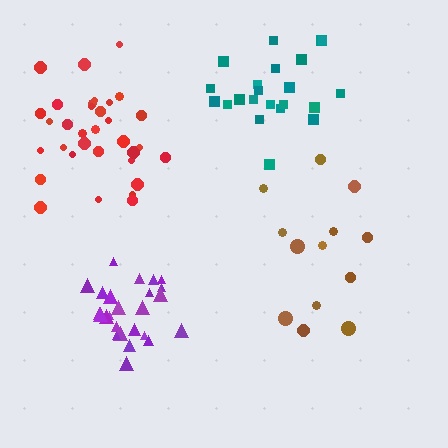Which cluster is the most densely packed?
Purple.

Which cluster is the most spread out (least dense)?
Brown.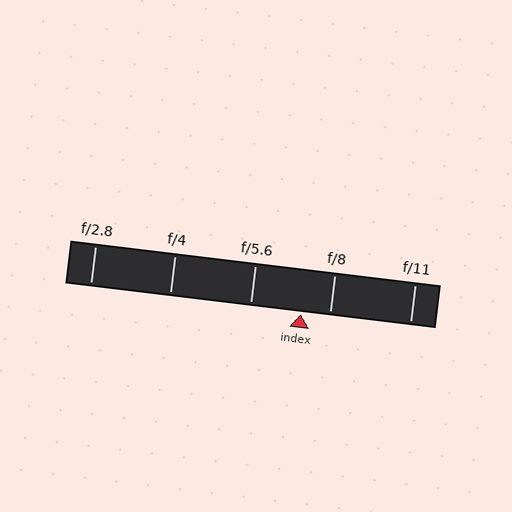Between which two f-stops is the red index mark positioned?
The index mark is between f/5.6 and f/8.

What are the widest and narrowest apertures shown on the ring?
The widest aperture shown is f/2.8 and the narrowest is f/11.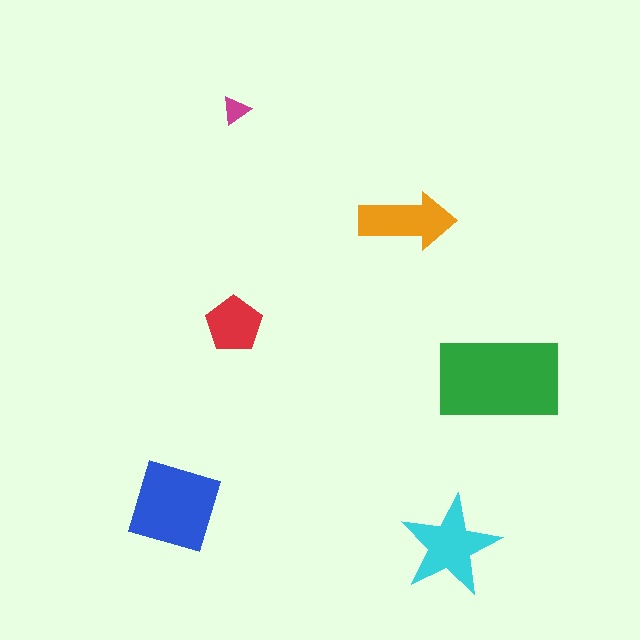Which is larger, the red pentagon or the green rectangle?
The green rectangle.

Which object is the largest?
The green rectangle.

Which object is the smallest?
The magenta triangle.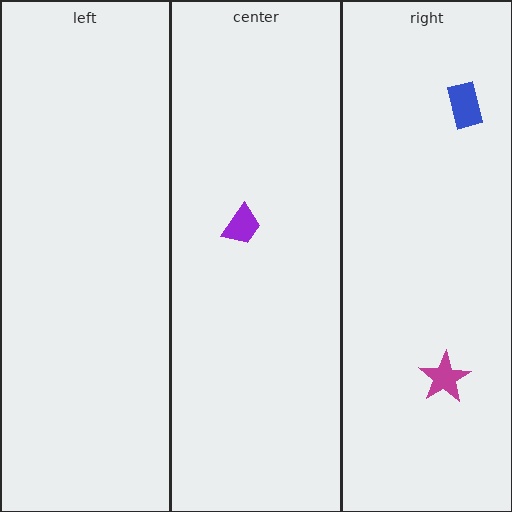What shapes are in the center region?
The purple trapezoid.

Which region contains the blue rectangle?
The right region.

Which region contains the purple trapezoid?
The center region.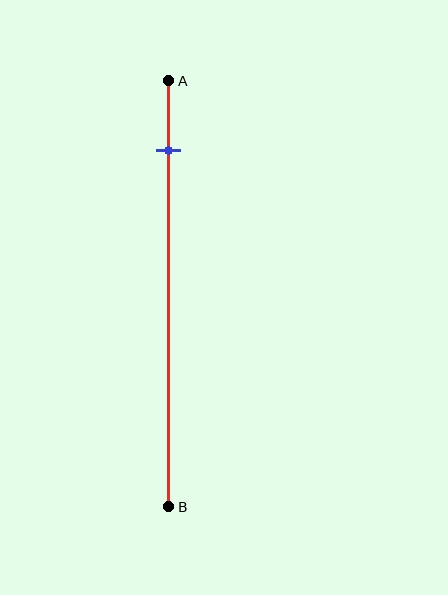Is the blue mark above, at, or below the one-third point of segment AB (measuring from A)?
The blue mark is above the one-third point of segment AB.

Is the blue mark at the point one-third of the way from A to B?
No, the mark is at about 15% from A, not at the 33% one-third point.